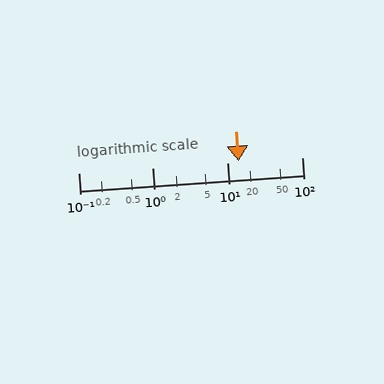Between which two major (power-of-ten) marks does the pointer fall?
The pointer is between 10 and 100.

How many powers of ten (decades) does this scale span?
The scale spans 3 decades, from 0.1 to 100.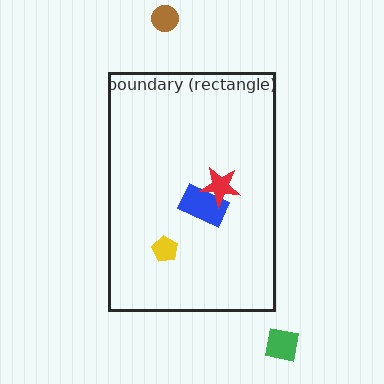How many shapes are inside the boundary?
3 inside, 2 outside.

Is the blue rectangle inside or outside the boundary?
Inside.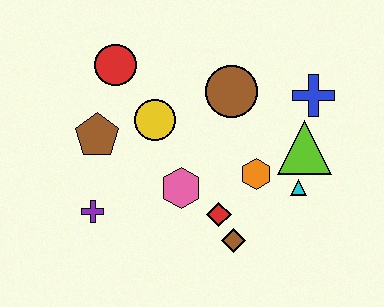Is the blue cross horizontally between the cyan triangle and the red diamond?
No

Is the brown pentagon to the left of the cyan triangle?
Yes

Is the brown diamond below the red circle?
Yes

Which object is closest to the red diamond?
The brown diamond is closest to the red diamond.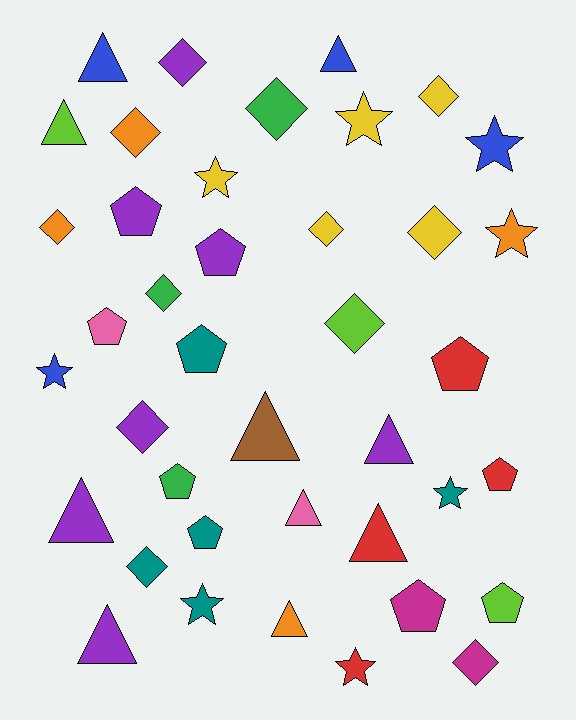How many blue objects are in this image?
There are 4 blue objects.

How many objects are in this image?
There are 40 objects.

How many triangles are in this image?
There are 10 triangles.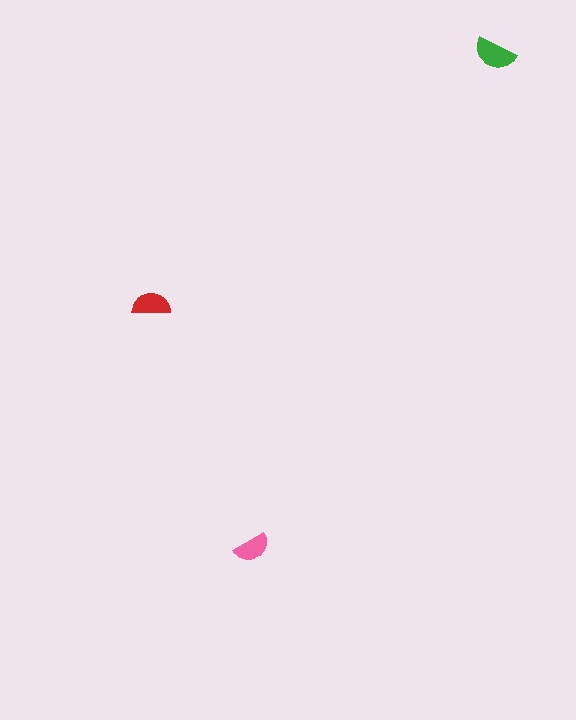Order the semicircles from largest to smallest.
the green one, the red one, the pink one.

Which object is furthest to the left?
The red semicircle is leftmost.